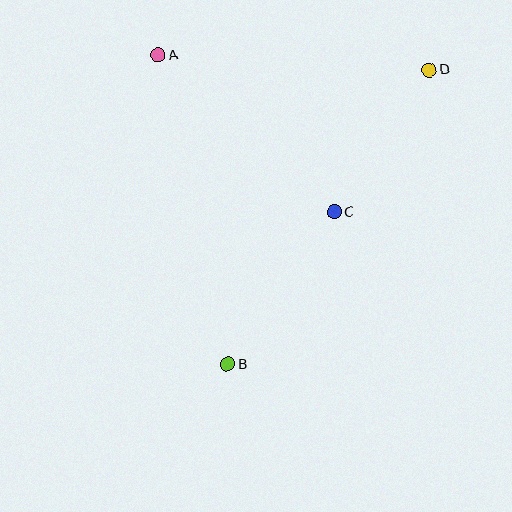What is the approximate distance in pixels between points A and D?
The distance between A and D is approximately 271 pixels.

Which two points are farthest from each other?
Points B and D are farthest from each other.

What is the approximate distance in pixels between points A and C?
The distance between A and C is approximately 236 pixels.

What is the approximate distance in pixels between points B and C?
The distance between B and C is approximately 186 pixels.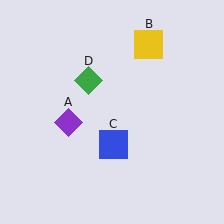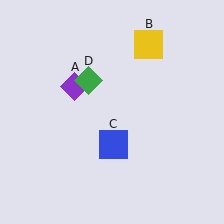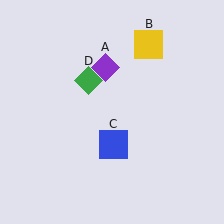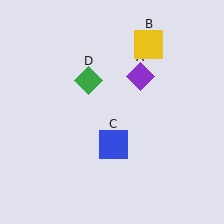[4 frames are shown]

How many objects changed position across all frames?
1 object changed position: purple diamond (object A).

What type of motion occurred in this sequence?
The purple diamond (object A) rotated clockwise around the center of the scene.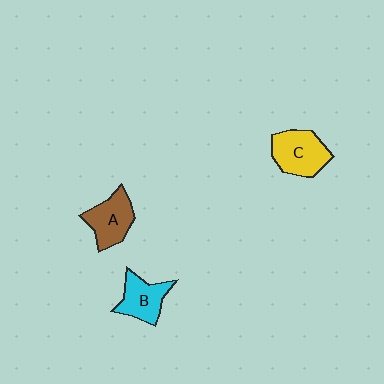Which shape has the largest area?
Shape C (yellow).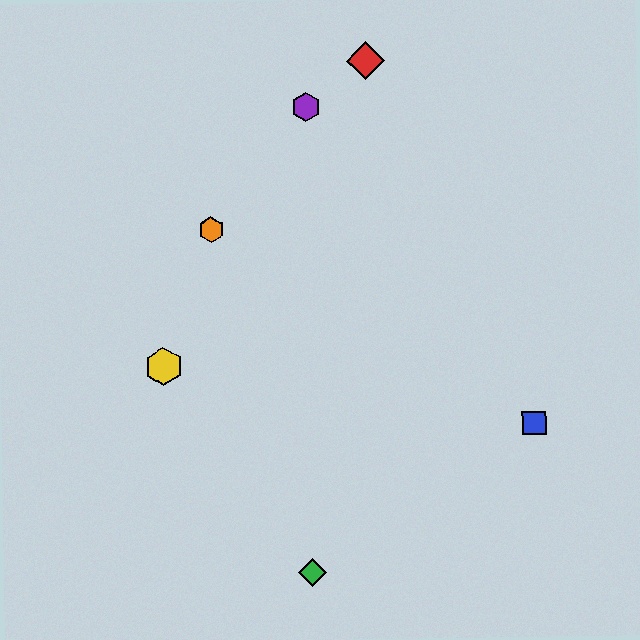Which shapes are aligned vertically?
The green diamond, the purple hexagon are aligned vertically.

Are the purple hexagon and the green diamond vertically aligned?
Yes, both are at x≈306.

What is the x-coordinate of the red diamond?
The red diamond is at x≈366.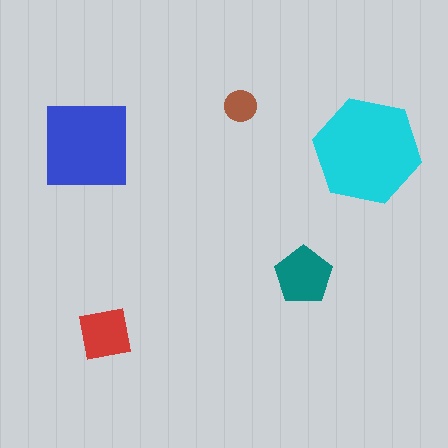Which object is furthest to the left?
The blue square is leftmost.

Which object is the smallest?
The brown circle.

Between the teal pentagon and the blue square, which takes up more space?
The blue square.